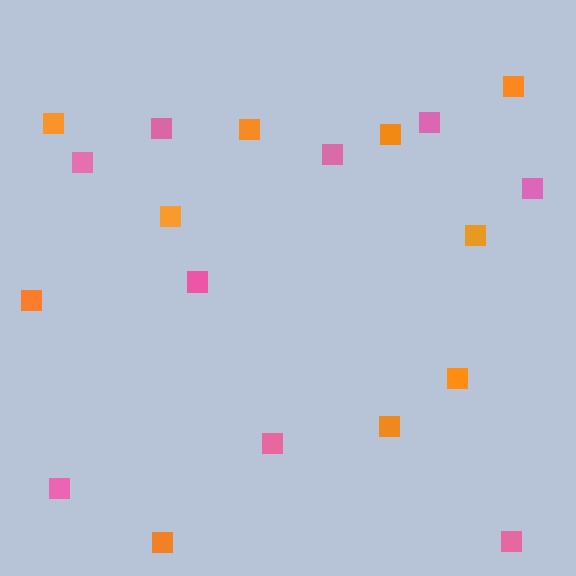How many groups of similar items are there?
There are 2 groups: one group of orange squares (10) and one group of pink squares (9).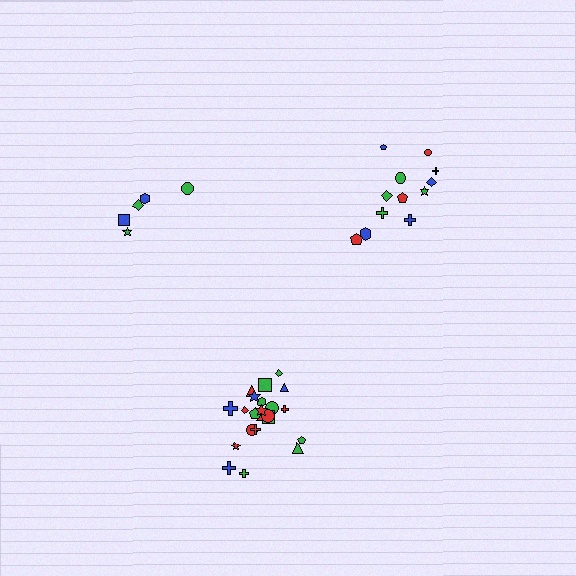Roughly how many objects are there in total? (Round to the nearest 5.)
Roughly 40 objects in total.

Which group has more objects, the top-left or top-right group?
The top-right group.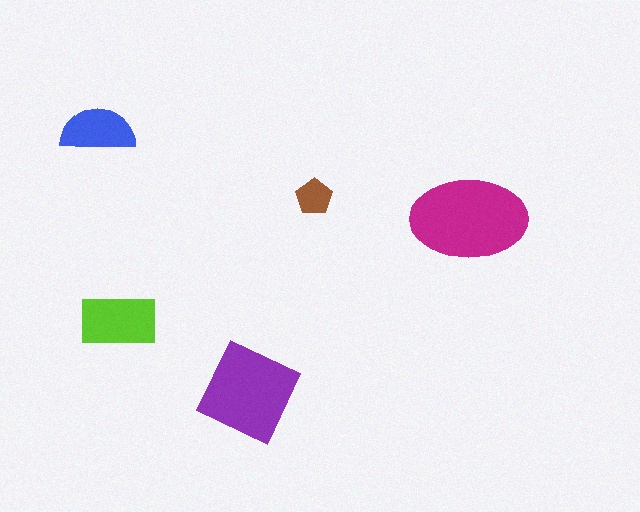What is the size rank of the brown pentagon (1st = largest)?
5th.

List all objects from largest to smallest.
The magenta ellipse, the purple diamond, the lime rectangle, the blue semicircle, the brown pentagon.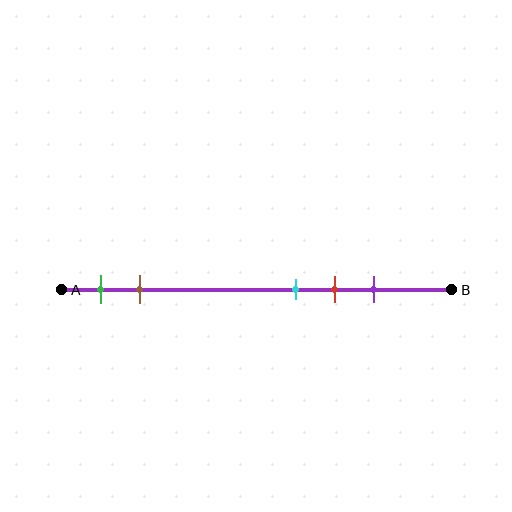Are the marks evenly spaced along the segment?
No, the marks are not evenly spaced.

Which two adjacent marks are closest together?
The cyan and red marks are the closest adjacent pair.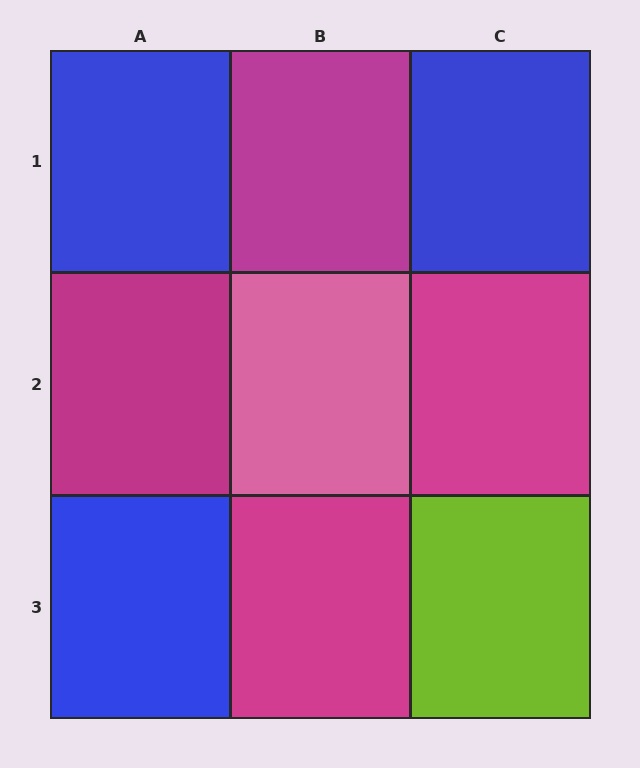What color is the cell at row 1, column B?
Magenta.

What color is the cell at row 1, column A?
Blue.